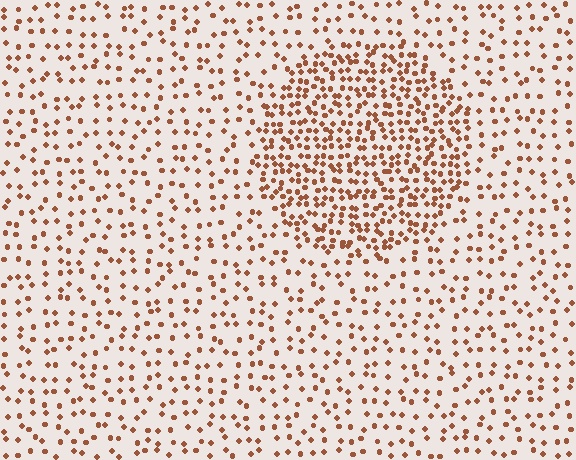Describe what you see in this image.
The image contains small brown elements arranged at two different densities. A circle-shaped region is visible where the elements are more densely packed than the surrounding area.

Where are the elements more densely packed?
The elements are more densely packed inside the circle boundary.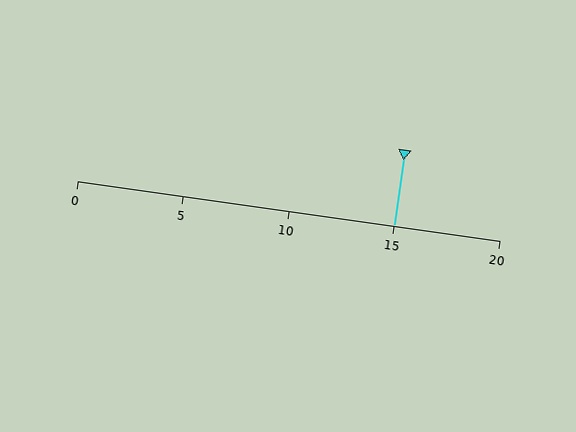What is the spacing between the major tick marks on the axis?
The major ticks are spaced 5 apart.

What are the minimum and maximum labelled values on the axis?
The axis runs from 0 to 20.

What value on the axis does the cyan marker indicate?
The marker indicates approximately 15.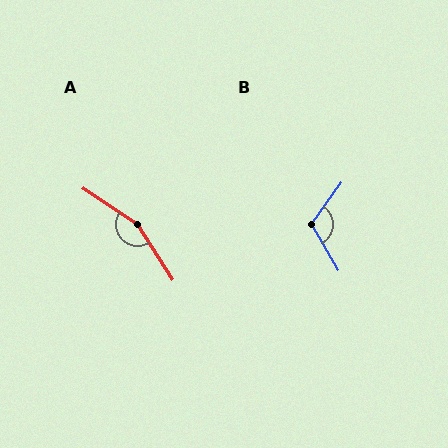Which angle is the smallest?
B, at approximately 115 degrees.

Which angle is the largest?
A, at approximately 156 degrees.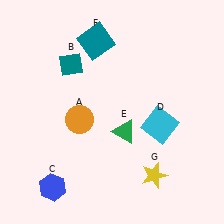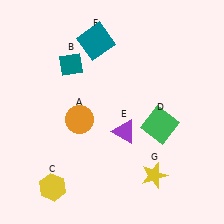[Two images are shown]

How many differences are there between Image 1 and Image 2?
There are 3 differences between the two images.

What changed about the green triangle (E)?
In Image 1, E is green. In Image 2, it changed to purple.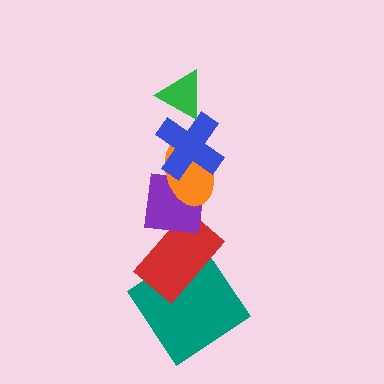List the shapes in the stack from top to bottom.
From top to bottom: the green triangle, the blue cross, the orange ellipse, the purple square, the red rectangle, the teal diamond.